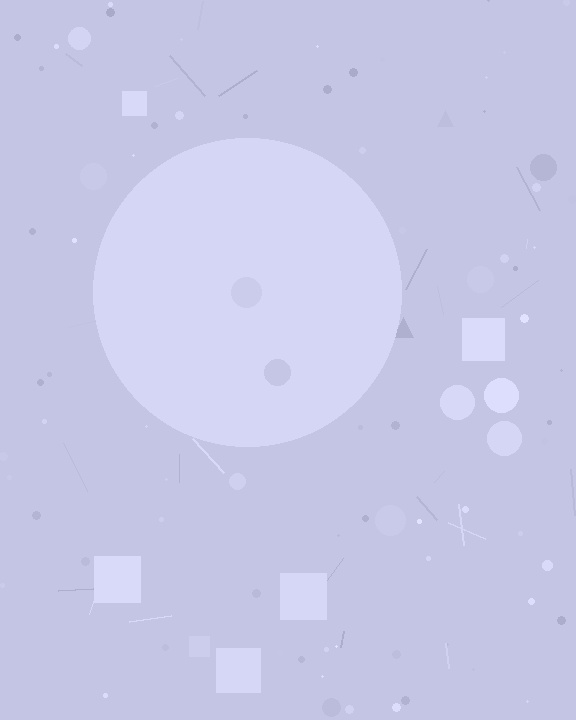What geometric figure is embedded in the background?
A circle is embedded in the background.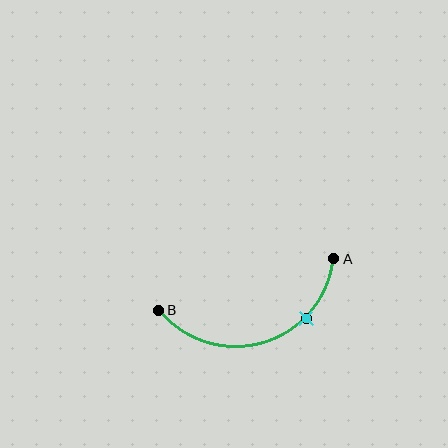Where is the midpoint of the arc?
The arc midpoint is the point on the curve farthest from the straight line joining A and B. It sits below that line.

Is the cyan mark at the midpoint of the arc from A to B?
No. The cyan mark lies on the arc but is closer to endpoint A. The arc midpoint would be at the point on the curve equidistant along the arc from both A and B.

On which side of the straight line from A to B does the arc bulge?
The arc bulges below the straight line connecting A and B.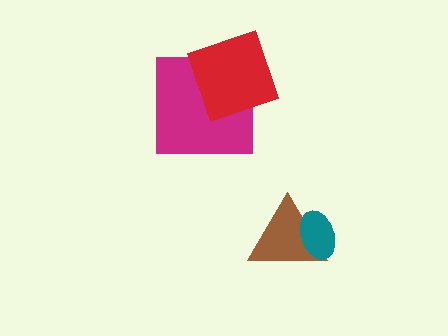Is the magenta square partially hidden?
Yes, it is partially covered by another shape.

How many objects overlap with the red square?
1 object overlaps with the red square.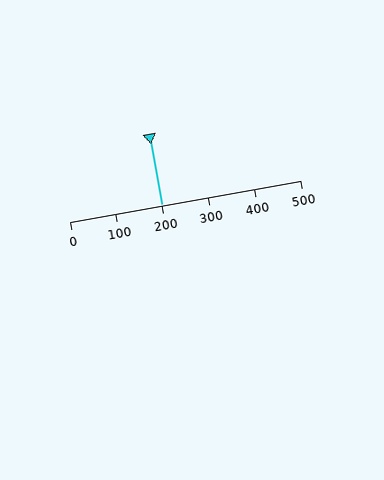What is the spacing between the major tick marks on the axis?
The major ticks are spaced 100 apart.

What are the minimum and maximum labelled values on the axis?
The axis runs from 0 to 500.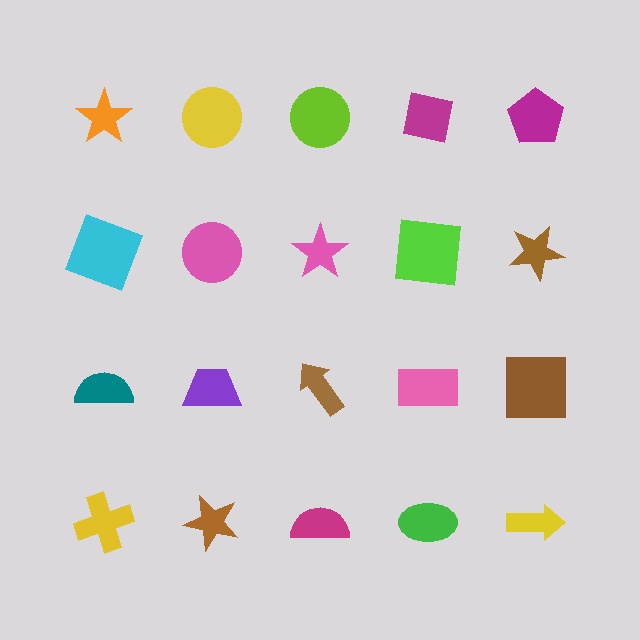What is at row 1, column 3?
A lime circle.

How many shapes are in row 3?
5 shapes.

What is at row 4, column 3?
A magenta semicircle.